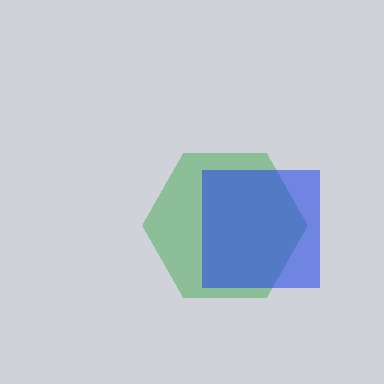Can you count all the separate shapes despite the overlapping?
Yes, there are 2 separate shapes.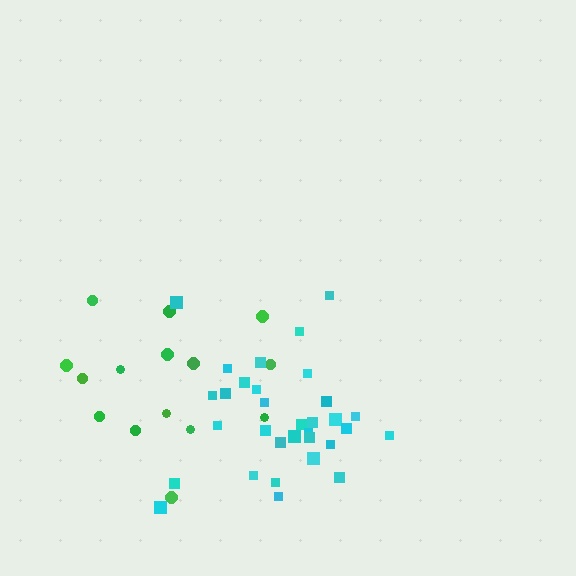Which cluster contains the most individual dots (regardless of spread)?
Cyan (32).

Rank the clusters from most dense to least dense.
cyan, green.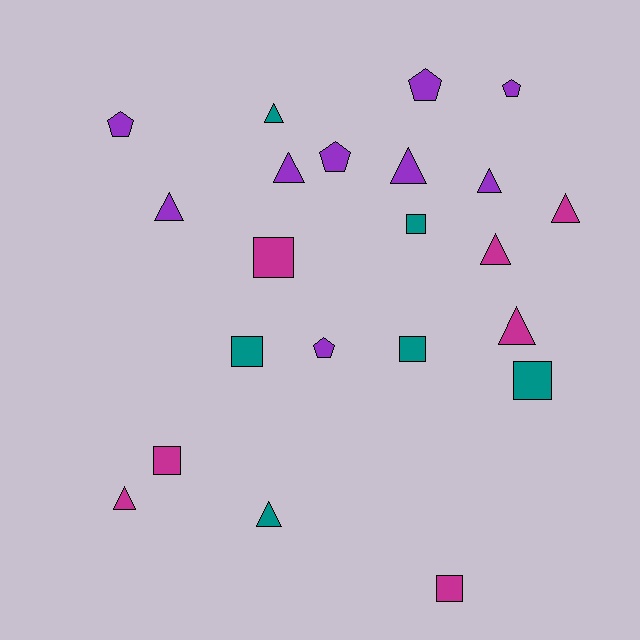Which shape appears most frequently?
Triangle, with 10 objects.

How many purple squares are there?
There are no purple squares.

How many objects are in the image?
There are 22 objects.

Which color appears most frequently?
Purple, with 9 objects.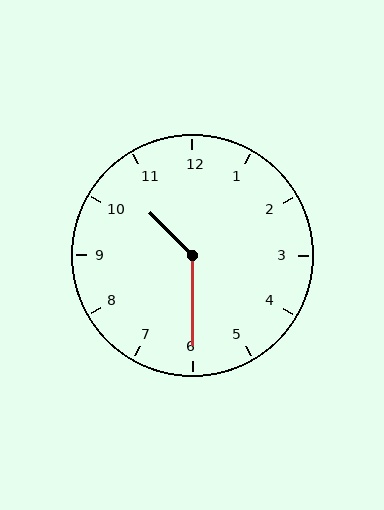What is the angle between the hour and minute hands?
Approximately 135 degrees.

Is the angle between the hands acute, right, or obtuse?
It is obtuse.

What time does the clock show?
10:30.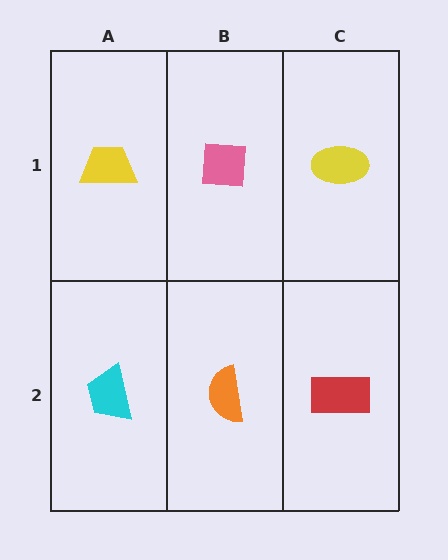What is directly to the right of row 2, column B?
A red rectangle.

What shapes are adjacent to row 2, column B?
A pink square (row 1, column B), a cyan trapezoid (row 2, column A), a red rectangle (row 2, column C).